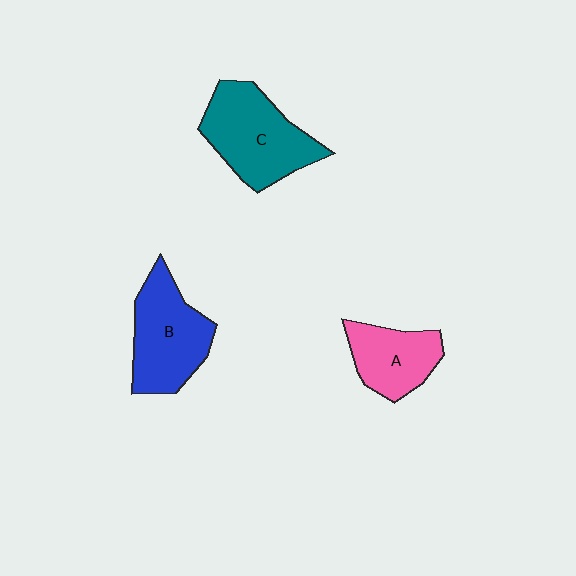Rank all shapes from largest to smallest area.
From largest to smallest: C (teal), B (blue), A (pink).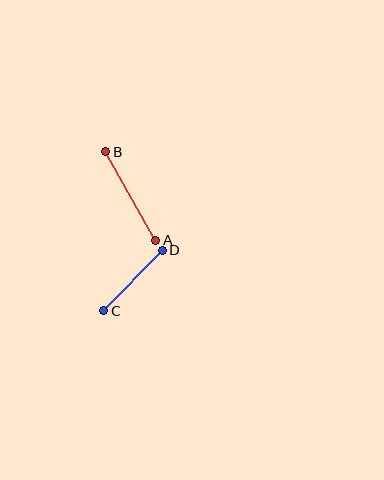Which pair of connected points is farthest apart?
Points A and B are farthest apart.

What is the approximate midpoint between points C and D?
The midpoint is at approximately (133, 281) pixels.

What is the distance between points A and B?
The distance is approximately 102 pixels.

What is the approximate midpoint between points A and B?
The midpoint is at approximately (131, 196) pixels.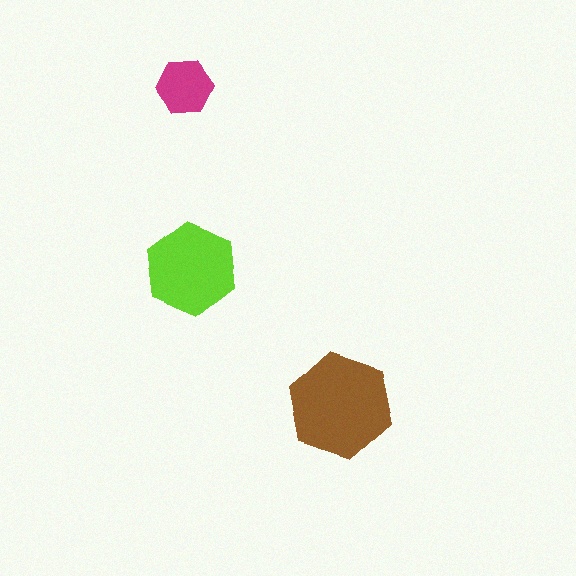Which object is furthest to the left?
The magenta hexagon is leftmost.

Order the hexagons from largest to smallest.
the brown one, the lime one, the magenta one.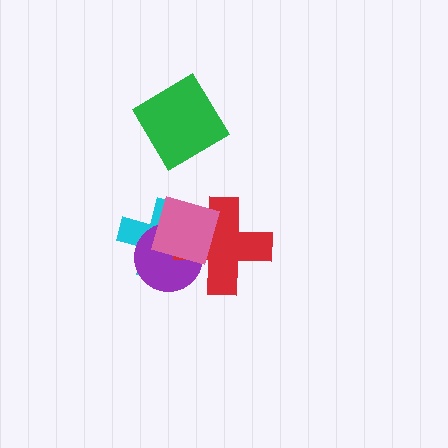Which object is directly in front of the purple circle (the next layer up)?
The red cross is directly in front of the purple circle.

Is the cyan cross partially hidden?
Yes, it is partially covered by another shape.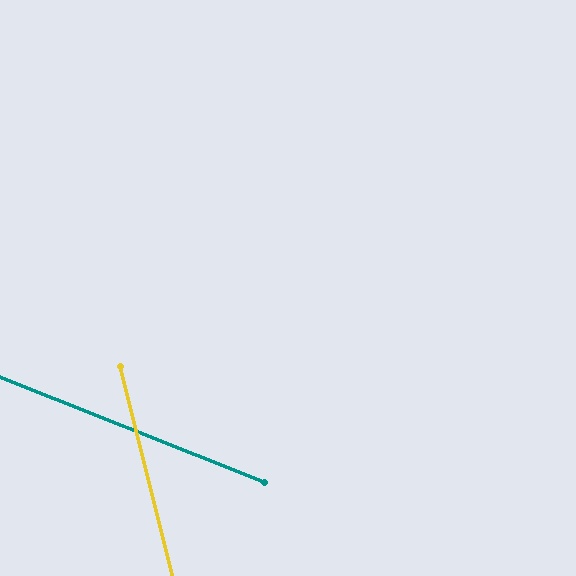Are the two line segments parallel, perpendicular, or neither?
Neither parallel nor perpendicular — they differ by about 54°.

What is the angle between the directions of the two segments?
Approximately 54 degrees.